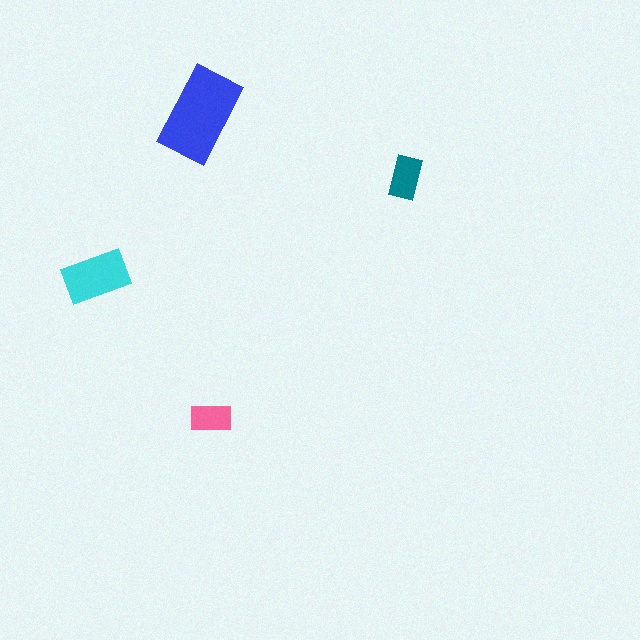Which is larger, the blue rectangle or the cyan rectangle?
The blue one.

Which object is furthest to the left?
The cyan rectangle is leftmost.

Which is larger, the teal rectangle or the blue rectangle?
The blue one.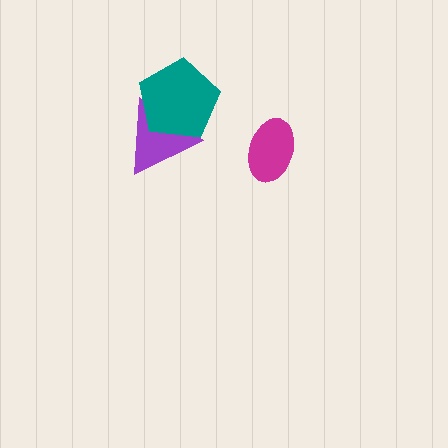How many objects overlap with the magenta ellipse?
0 objects overlap with the magenta ellipse.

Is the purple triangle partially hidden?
Yes, it is partially covered by another shape.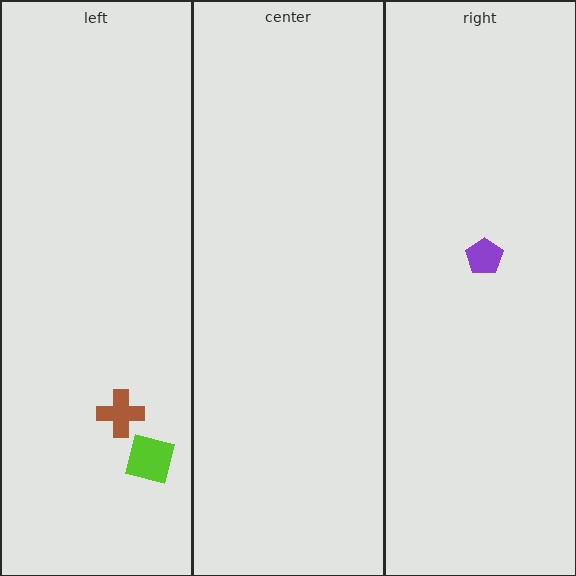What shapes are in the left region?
The brown cross, the lime square.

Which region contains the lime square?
The left region.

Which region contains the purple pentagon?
The right region.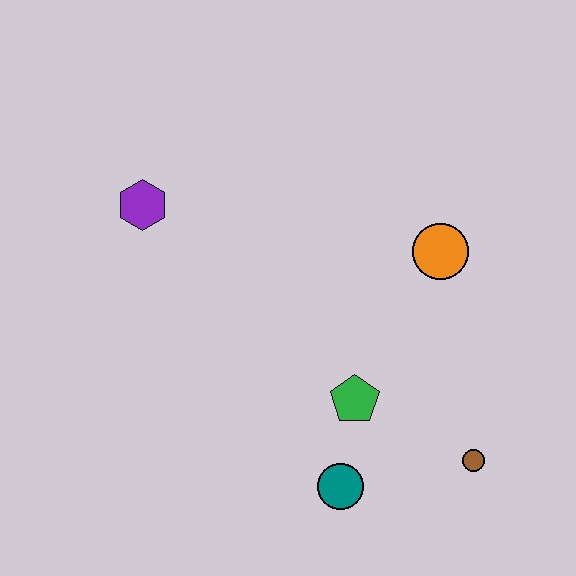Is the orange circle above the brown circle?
Yes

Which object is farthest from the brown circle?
The purple hexagon is farthest from the brown circle.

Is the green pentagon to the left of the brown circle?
Yes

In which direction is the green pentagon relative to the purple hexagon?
The green pentagon is to the right of the purple hexagon.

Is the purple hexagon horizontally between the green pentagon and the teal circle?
No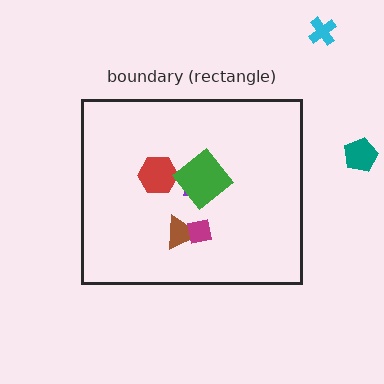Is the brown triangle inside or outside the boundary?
Inside.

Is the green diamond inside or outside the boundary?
Inside.